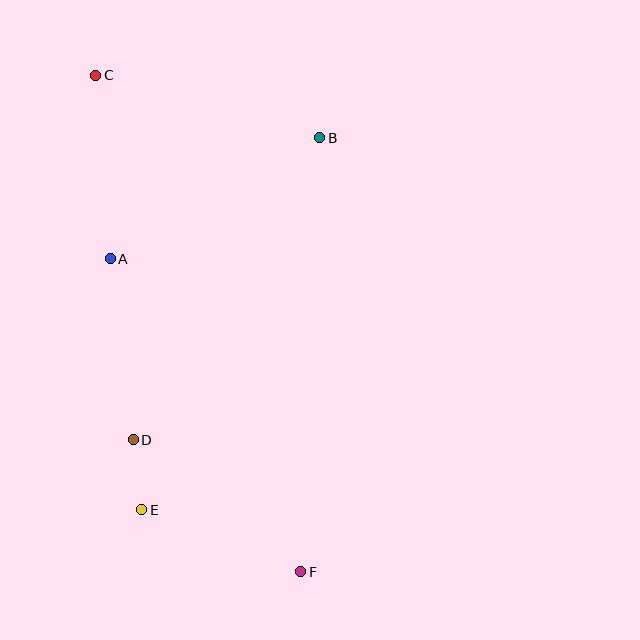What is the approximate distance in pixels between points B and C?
The distance between B and C is approximately 233 pixels.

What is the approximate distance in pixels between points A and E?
The distance between A and E is approximately 253 pixels.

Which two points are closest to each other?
Points D and E are closest to each other.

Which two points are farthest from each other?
Points C and F are farthest from each other.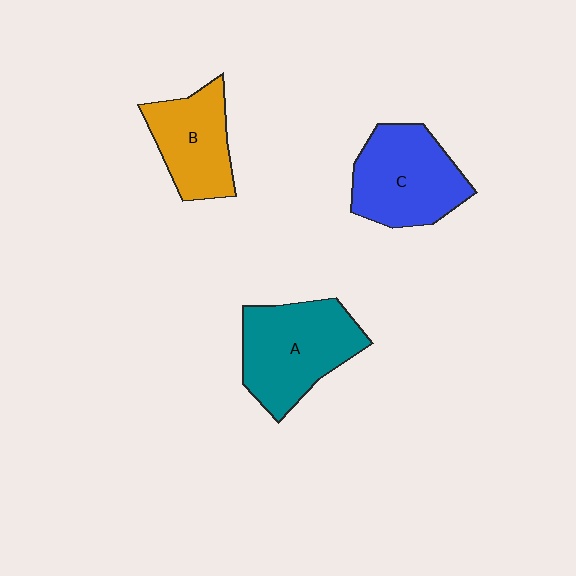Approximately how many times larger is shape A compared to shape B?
Approximately 1.4 times.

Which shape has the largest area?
Shape A (teal).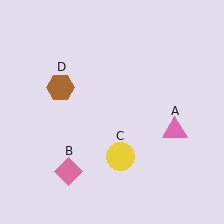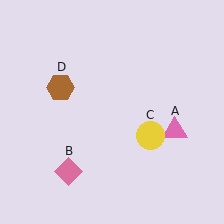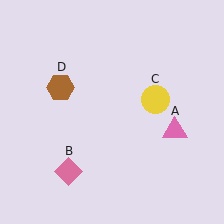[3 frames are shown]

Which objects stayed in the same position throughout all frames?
Pink triangle (object A) and pink diamond (object B) and brown hexagon (object D) remained stationary.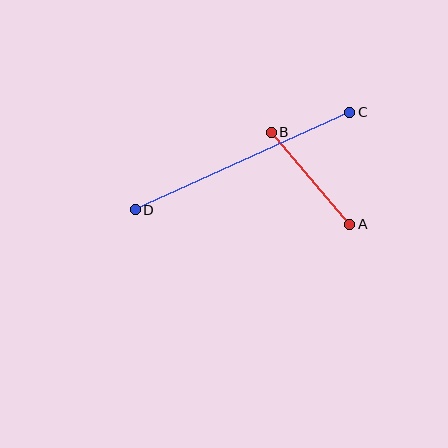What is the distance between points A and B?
The distance is approximately 121 pixels.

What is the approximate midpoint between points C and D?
The midpoint is at approximately (243, 161) pixels.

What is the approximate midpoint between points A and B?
The midpoint is at approximately (310, 178) pixels.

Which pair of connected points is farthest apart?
Points C and D are farthest apart.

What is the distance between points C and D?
The distance is approximately 236 pixels.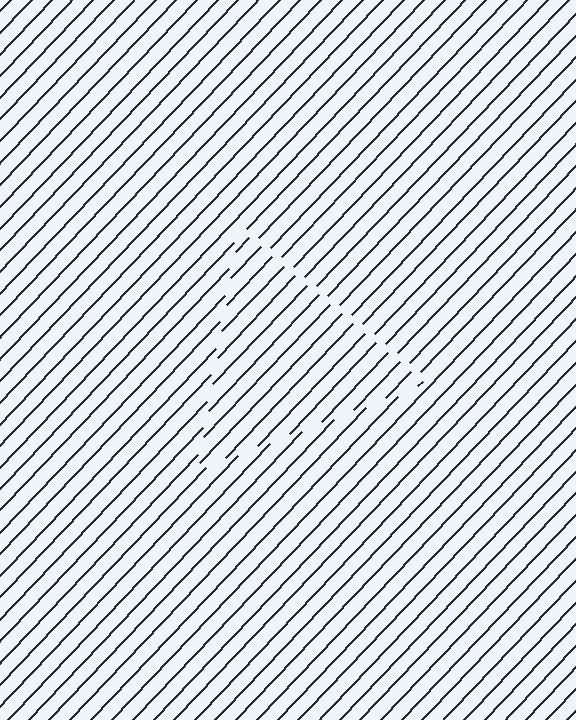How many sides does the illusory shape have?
3 sides — the line-ends trace a triangle.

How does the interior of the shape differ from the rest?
The interior of the shape contains the same grating, shifted by half a period — the contour is defined by the phase discontinuity where line-ends from the inner and outer gratings abut.